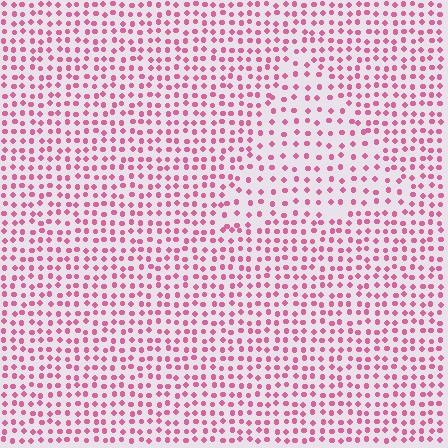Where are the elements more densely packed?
The elements are more densely packed outside the triangle boundary.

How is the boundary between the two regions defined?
The boundary is defined by a change in element density (approximately 1.6x ratio). All elements are the same color, size, and shape.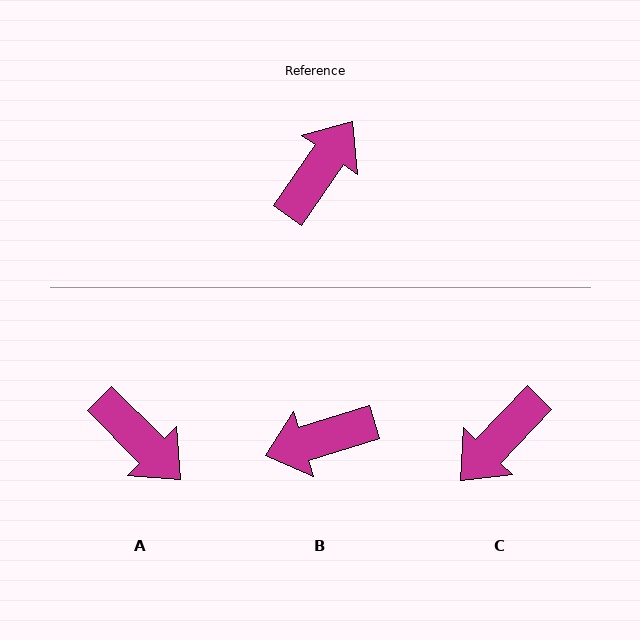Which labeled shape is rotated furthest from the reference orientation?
C, about 171 degrees away.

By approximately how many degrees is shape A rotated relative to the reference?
Approximately 100 degrees clockwise.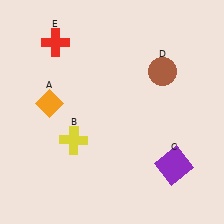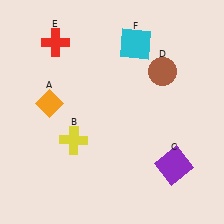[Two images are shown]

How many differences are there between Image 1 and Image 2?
There is 1 difference between the two images.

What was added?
A cyan square (F) was added in Image 2.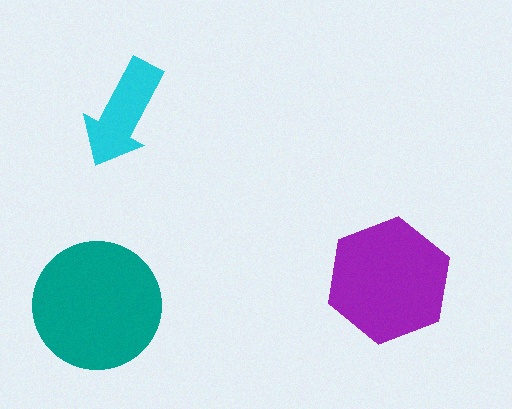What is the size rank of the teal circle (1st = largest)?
1st.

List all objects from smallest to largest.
The cyan arrow, the purple hexagon, the teal circle.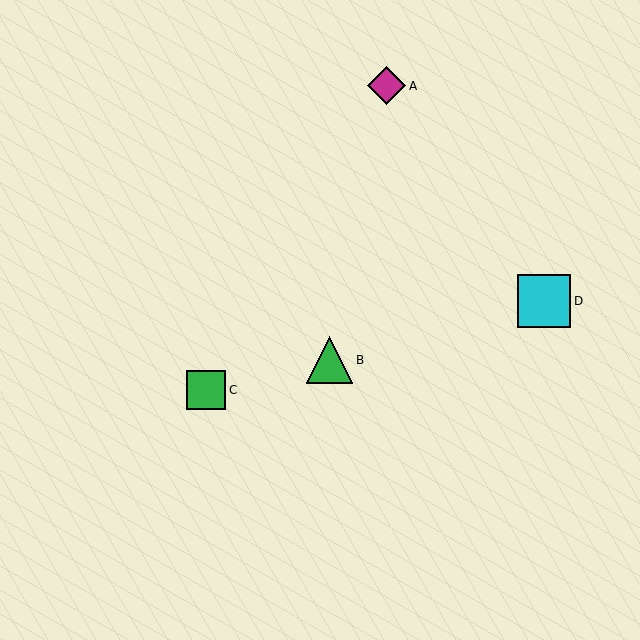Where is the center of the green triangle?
The center of the green triangle is at (330, 360).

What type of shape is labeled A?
Shape A is a magenta diamond.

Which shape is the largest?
The cyan square (labeled D) is the largest.